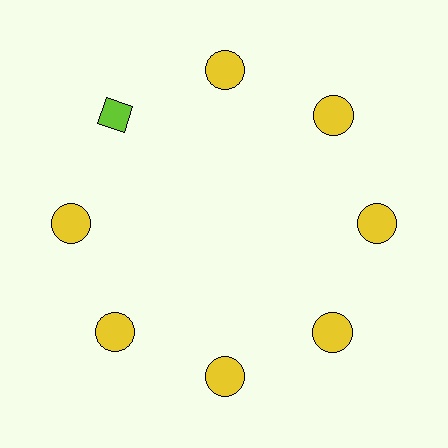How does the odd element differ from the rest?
It differs in both color (lime instead of yellow) and shape (diamond instead of circle).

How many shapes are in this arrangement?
There are 8 shapes arranged in a ring pattern.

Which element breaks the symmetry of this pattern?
The lime diamond at roughly the 10 o'clock position breaks the symmetry. All other shapes are yellow circles.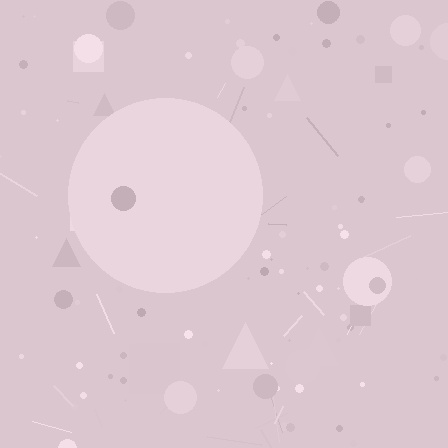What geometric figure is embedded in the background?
A circle is embedded in the background.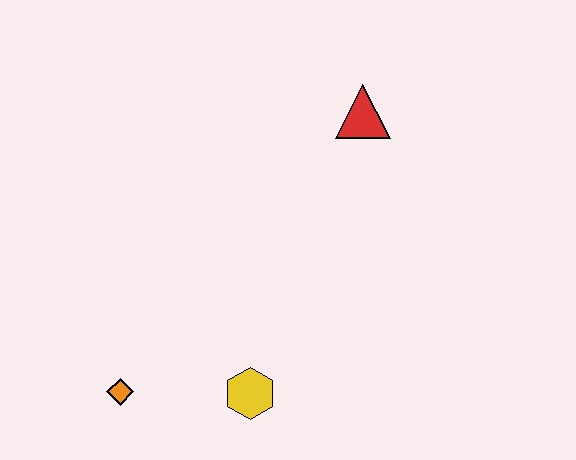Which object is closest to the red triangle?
The yellow hexagon is closest to the red triangle.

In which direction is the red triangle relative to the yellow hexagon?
The red triangle is above the yellow hexagon.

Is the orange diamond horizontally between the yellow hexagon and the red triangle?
No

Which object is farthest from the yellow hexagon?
The red triangle is farthest from the yellow hexagon.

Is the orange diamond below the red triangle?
Yes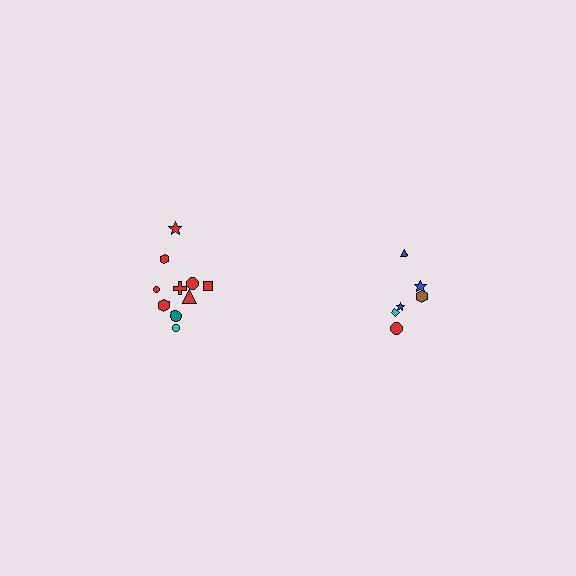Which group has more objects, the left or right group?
The left group.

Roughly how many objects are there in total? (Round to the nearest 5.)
Roughly 15 objects in total.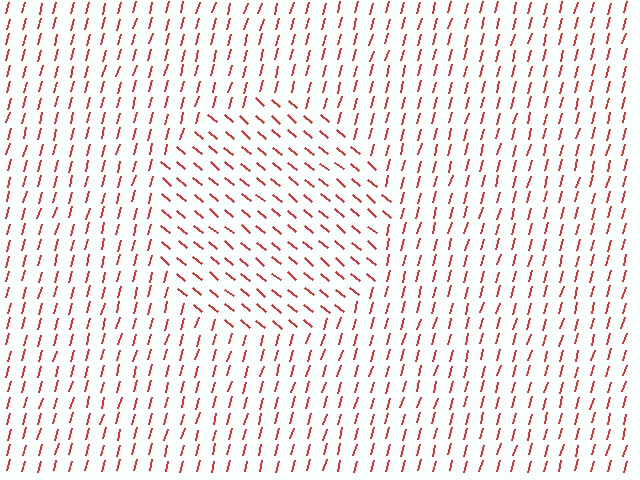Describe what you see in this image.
The image is filled with small red line segments. A circle region in the image has lines oriented differently from the surrounding lines, creating a visible texture boundary.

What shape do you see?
I see a circle.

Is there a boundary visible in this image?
Yes, there is a texture boundary formed by a change in line orientation.